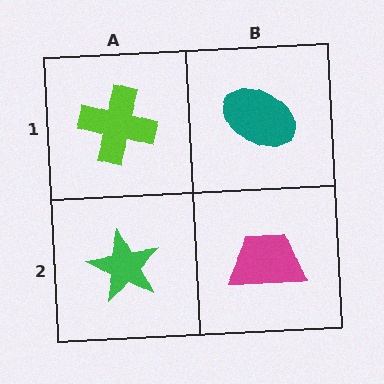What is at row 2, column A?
A green star.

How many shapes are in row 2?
2 shapes.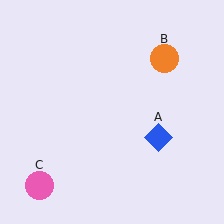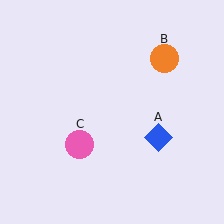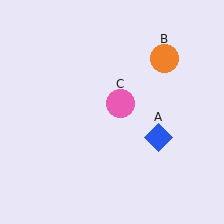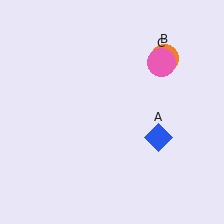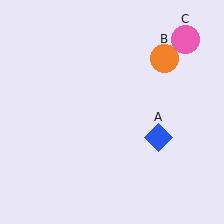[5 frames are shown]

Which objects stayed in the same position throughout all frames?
Blue diamond (object A) and orange circle (object B) remained stationary.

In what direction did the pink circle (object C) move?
The pink circle (object C) moved up and to the right.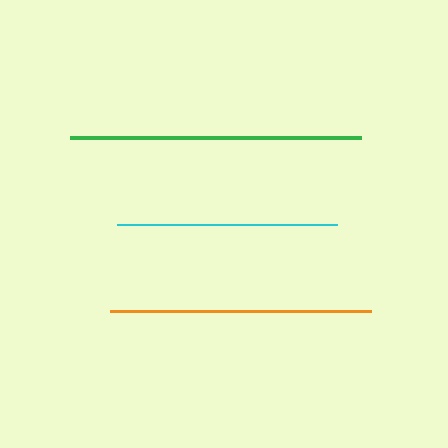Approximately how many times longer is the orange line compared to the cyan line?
The orange line is approximately 1.2 times the length of the cyan line.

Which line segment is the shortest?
The cyan line is the shortest at approximately 220 pixels.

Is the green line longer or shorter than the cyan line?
The green line is longer than the cyan line.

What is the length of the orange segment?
The orange segment is approximately 262 pixels long.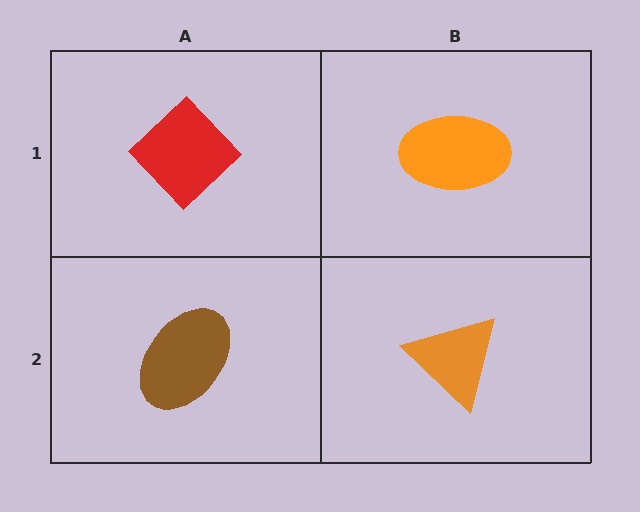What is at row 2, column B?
An orange triangle.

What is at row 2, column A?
A brown ellipse.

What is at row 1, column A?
A red diamond.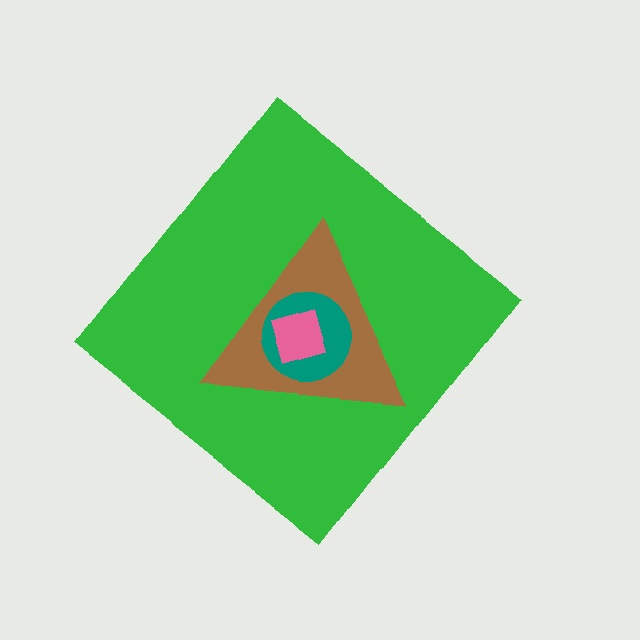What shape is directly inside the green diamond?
The brown triangle.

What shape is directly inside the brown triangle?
The teal circle.